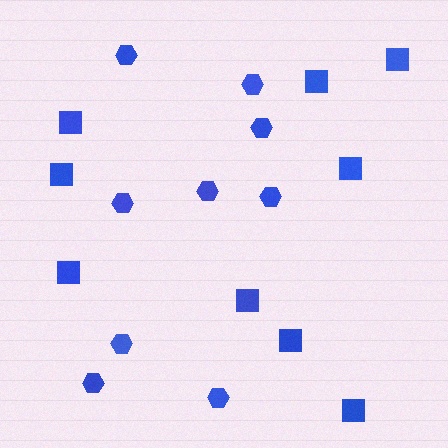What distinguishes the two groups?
There are 2 groups: one group of squares (9) and one group of hexagons (9).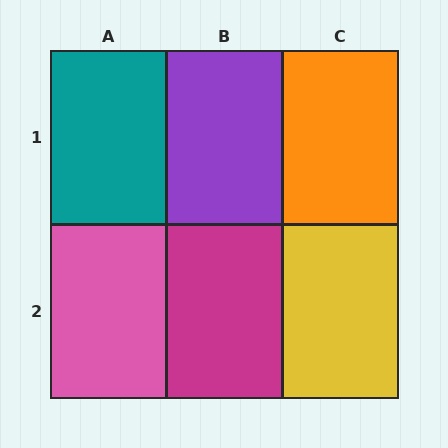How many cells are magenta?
1 cell is magenta.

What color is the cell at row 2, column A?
Pink.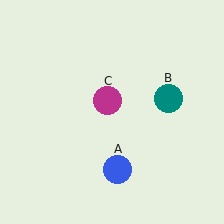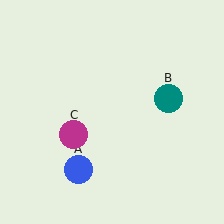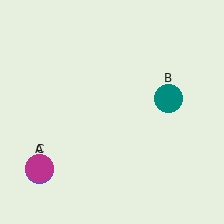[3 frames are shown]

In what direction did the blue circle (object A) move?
The blue circle (object A) moved left.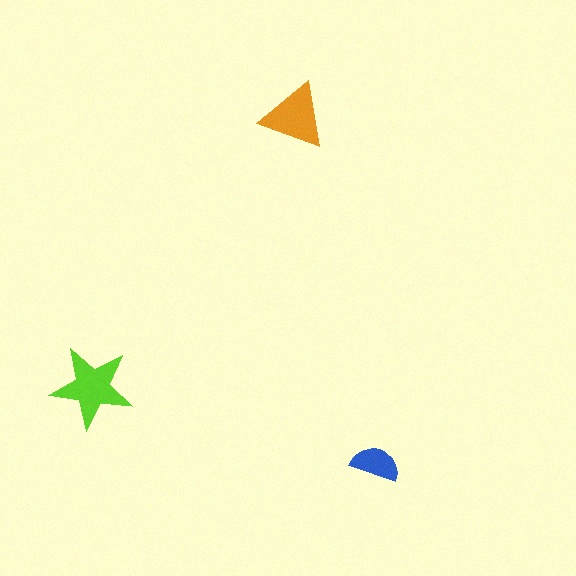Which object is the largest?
The lime star.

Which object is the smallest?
The blue semicircle.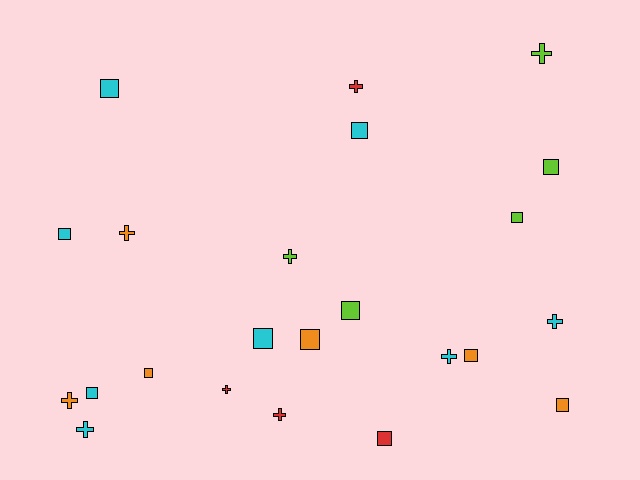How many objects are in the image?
There are 23 objects.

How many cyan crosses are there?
There are 3 cyan crosses.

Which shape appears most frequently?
Square, with 13 objects.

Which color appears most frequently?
Cyan, with 8 objects.